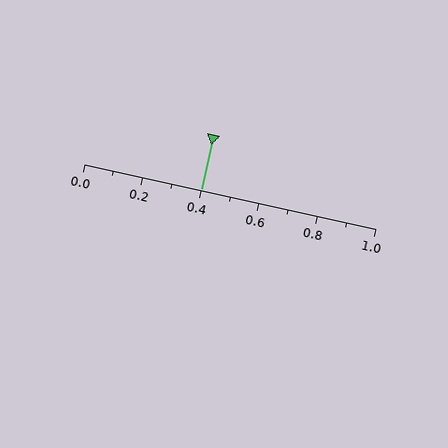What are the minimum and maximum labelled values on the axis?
The axis runs from 0.0 to 1.0.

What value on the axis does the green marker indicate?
The marker indicates approximately 0.4.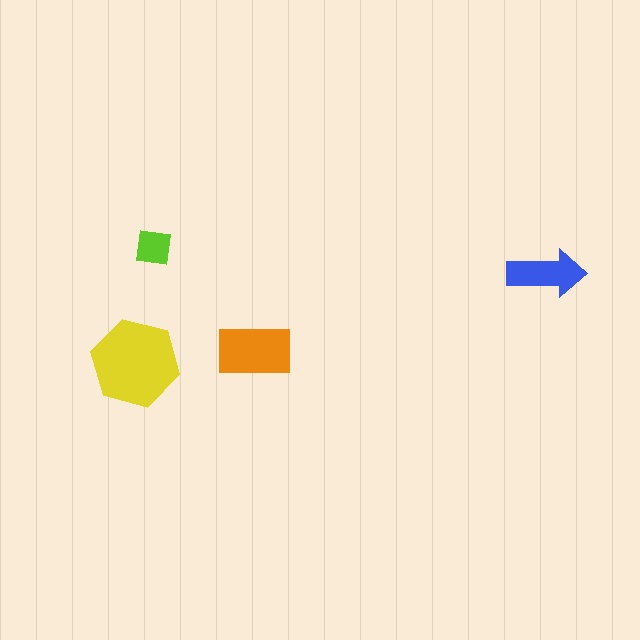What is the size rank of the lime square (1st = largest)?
4th.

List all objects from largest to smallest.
The yellow hexagon, the orange rectangle, the blue arrow, the lime square.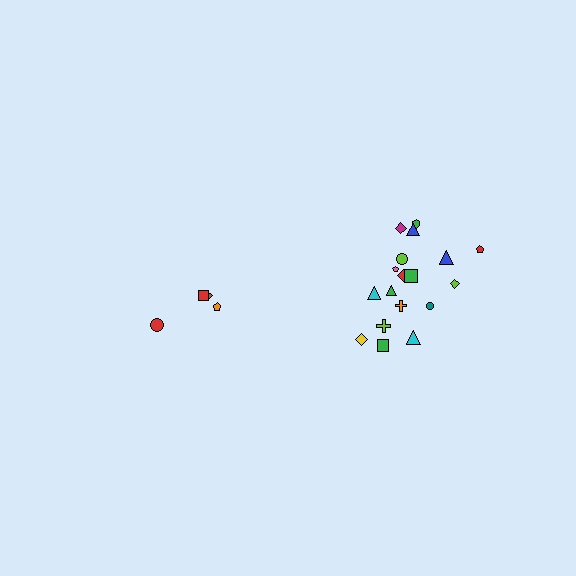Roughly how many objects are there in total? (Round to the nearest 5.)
Roughly 20 objects in total.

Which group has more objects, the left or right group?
The right group.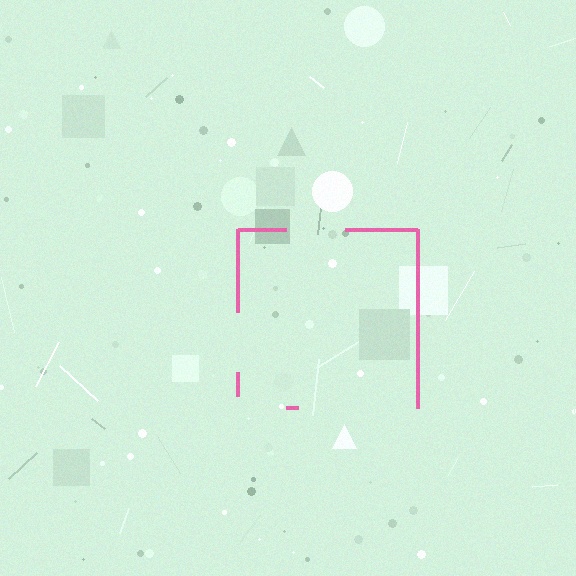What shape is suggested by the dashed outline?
The dashed outline suggests a square.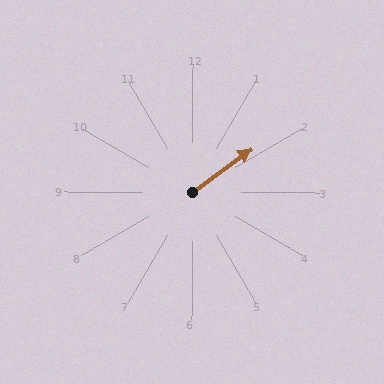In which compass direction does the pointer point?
Northeast.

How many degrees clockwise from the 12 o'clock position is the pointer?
Approximately 54 degrees.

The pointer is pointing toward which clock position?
Roughly 2 o'clock.